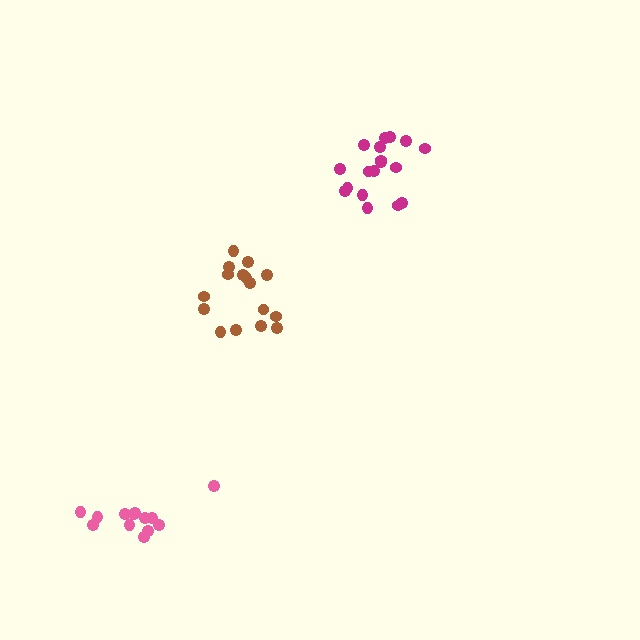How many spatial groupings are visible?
There are 3 spatial groupings.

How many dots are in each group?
Group 1: 16 dots, Group 2: 13 dots, Group 3: 18 dots (47 total).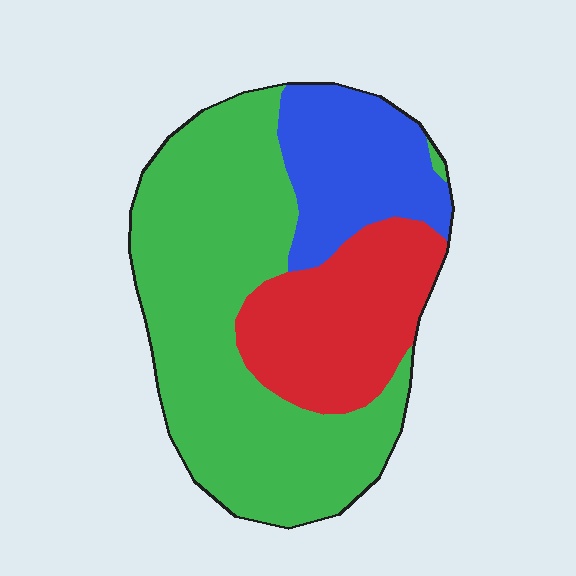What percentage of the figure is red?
Red takes up about one quarter (1/4) of the figure.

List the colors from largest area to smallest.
From largest to smallest: green, red, blue.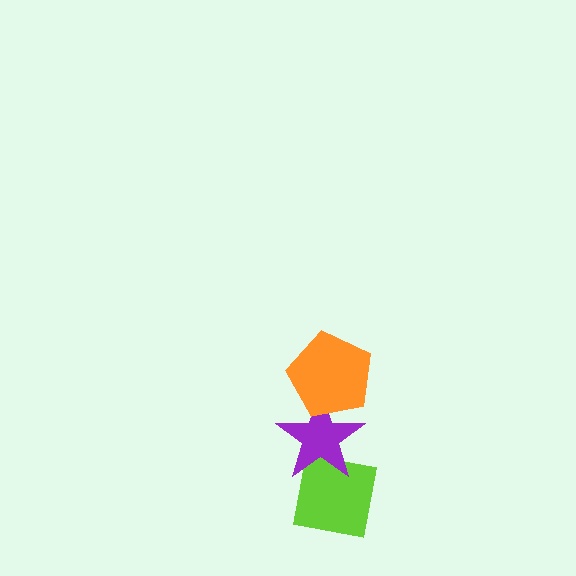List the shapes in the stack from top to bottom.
From top to bottom: the orange pentagon, the purple star, the lime square.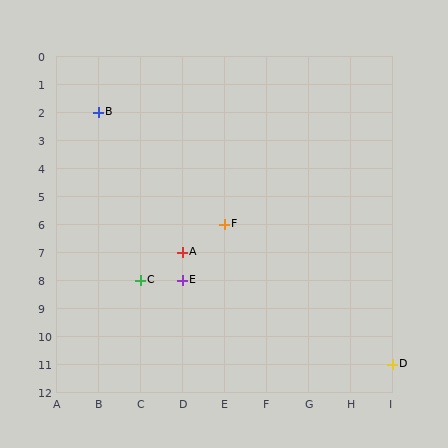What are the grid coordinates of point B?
Point B is at grid coordinates (B, 2).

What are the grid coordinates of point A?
Point A is at grid coordinates (D, 7).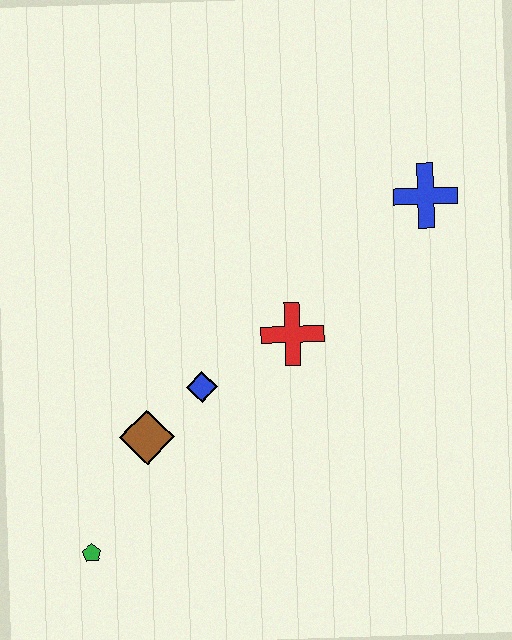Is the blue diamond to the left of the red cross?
Yes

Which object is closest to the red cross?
The blue diamond is closest to the red cross.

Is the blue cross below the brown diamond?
No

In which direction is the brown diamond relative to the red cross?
The brown diamond is to the left of the red cross.